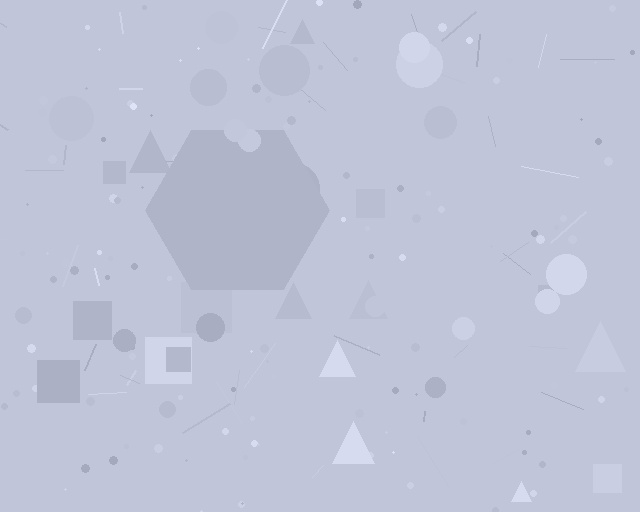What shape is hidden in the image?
A hexagon is hidden in the image.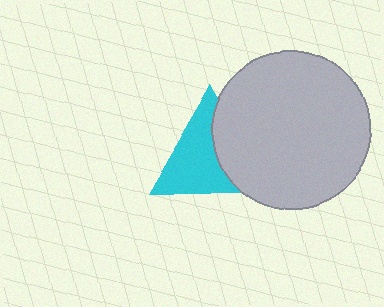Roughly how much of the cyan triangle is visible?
About half of it is visible (roughly 60%).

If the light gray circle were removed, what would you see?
You would see the complete cyan triangle.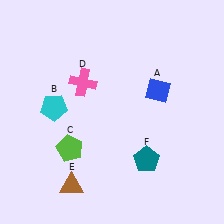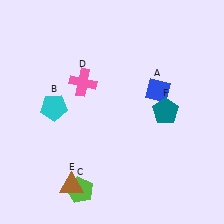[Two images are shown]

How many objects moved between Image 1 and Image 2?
2 objects moved between the two images.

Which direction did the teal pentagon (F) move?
The teal pentagon (F) moved up.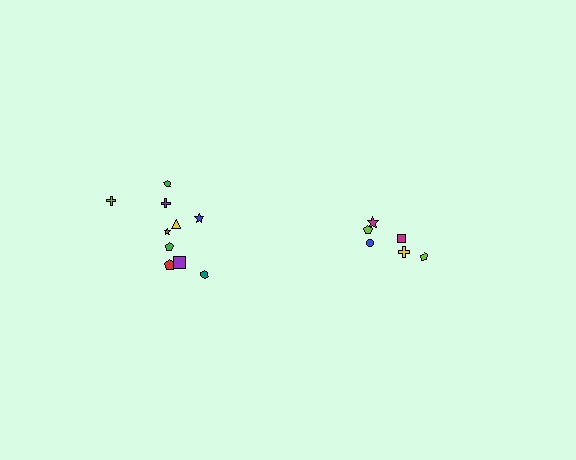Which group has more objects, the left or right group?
The left group.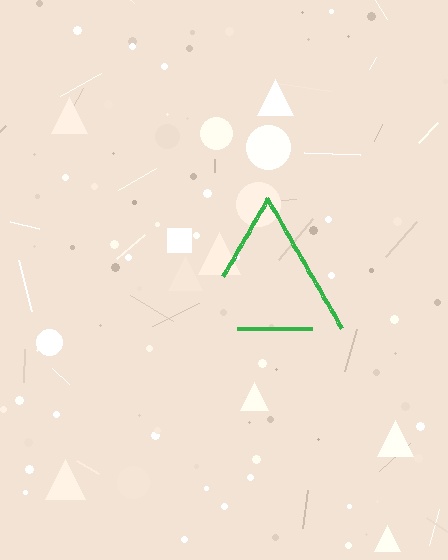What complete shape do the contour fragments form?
The contour fragments form a triangle.